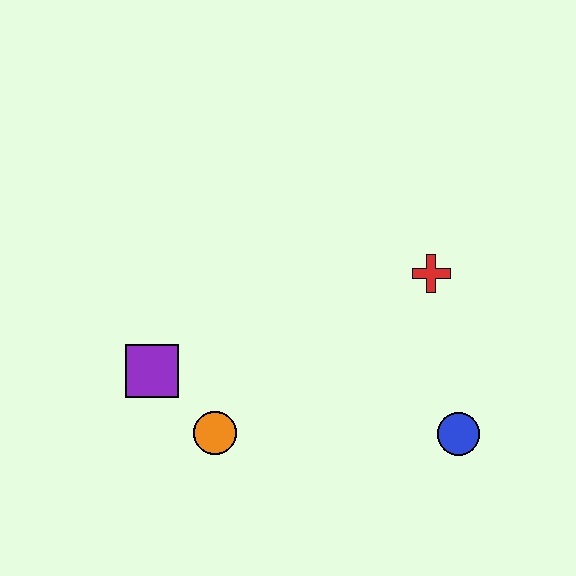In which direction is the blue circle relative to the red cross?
The blue circle is below the red cross.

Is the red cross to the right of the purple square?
Yes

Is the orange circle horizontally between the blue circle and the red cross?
No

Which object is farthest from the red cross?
The purple square is farthest from the red cross.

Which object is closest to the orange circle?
The purple square is closest to the orange circle.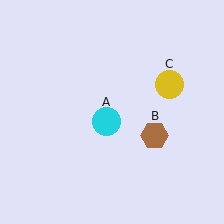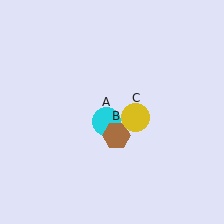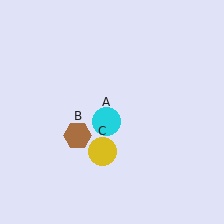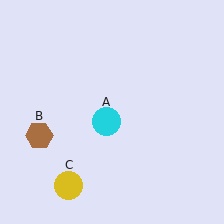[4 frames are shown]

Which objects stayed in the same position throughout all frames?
Cyan circle (object A) remained stationary.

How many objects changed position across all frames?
2 objects changed position: brown hexagon (object B), yellow circle (object C).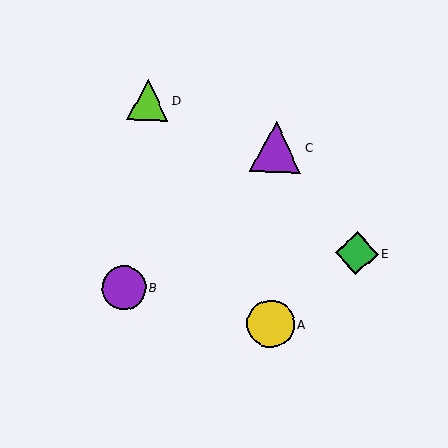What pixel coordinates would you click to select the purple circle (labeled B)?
Click at (124, 288) to select the purple circle B.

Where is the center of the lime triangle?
The center of the lime triangle is at (148, 100).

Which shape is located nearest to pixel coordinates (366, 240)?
The green diamond (labeled E) at (357, 253) is nearest to that location.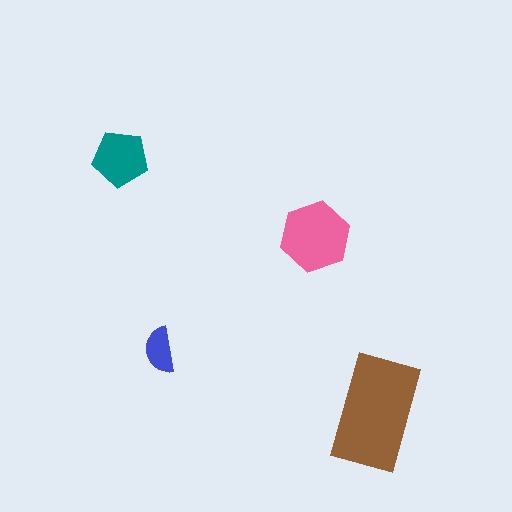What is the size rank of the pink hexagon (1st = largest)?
2nd.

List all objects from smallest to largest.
The blue semicircle, the teal pentagon, the pink hexagon, the brown rectangle.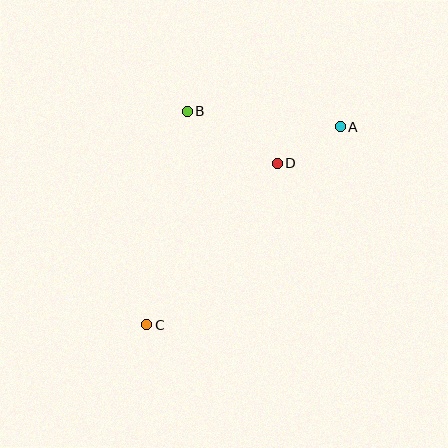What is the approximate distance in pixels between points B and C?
The distance between B and C is approximately 217 pixels.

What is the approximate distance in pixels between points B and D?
The distance between B and D is approximately 104 pixels.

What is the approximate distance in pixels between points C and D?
The distance between C and D is approximately 208 pixels.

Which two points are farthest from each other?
Points A and C are farthest from each other.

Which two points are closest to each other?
Points A and D are closest to each other.